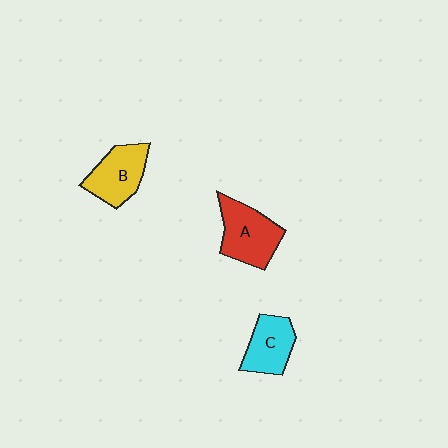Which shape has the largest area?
Shape A (red).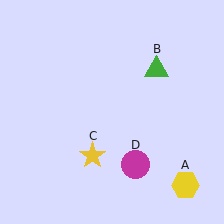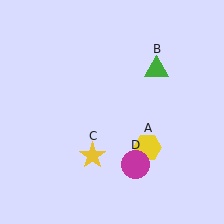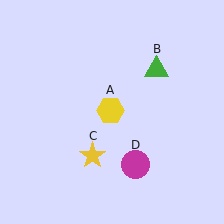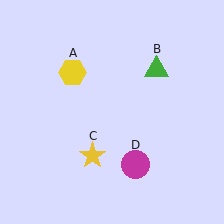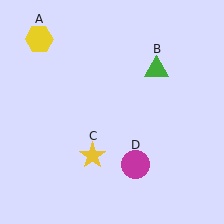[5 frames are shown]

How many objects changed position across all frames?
1 object changed position: yellow hexagon (object A).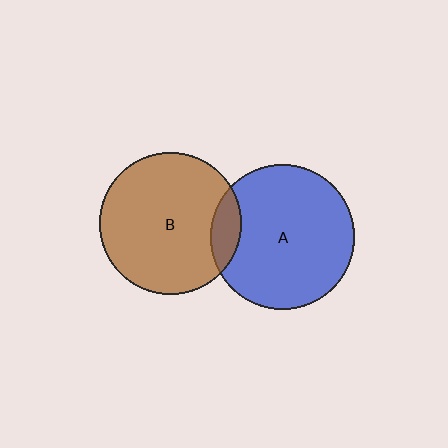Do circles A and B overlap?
Yes.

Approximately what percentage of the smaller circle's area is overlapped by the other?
Approximately 10%.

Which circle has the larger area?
Circle A (blue).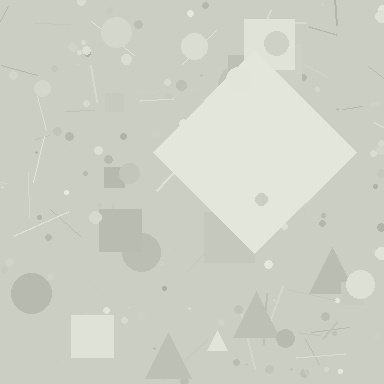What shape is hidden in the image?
A diamond is hidden in the image.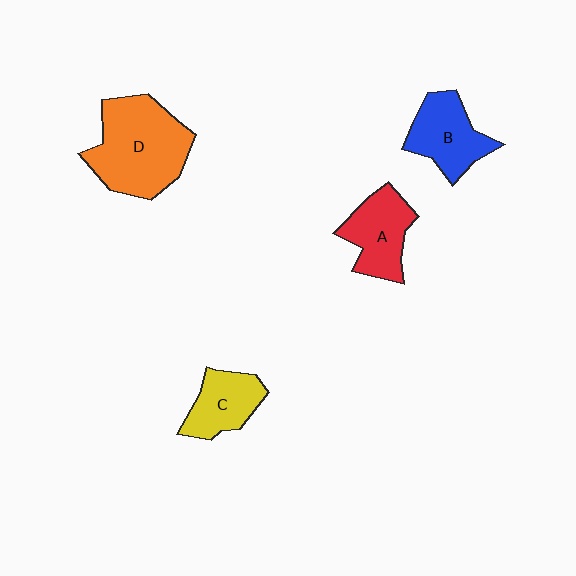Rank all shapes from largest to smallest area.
From largest to smallest: D (orange), B (blue), A (red), C (yellow).